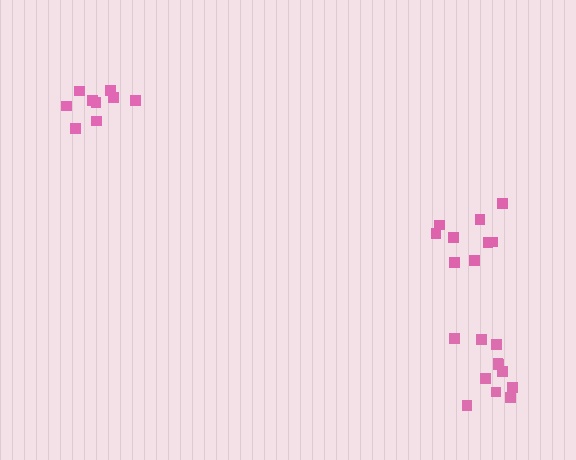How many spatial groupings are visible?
There are 3 spatial groupings.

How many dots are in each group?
Group 1: 11 dots, Group 2: 9 dots, Group 3: 9 dots (29 total).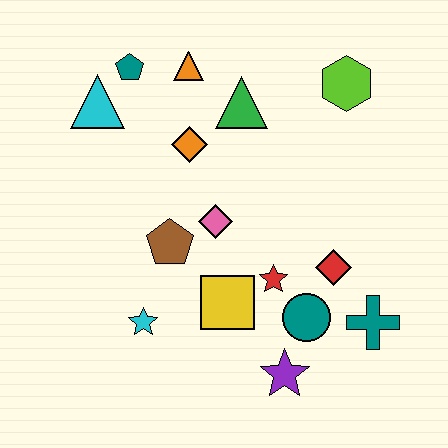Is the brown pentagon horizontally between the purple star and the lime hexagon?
No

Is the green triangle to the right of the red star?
No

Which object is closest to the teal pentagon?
The cyan triangle is closest to the teal pentagon.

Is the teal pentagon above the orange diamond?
Yes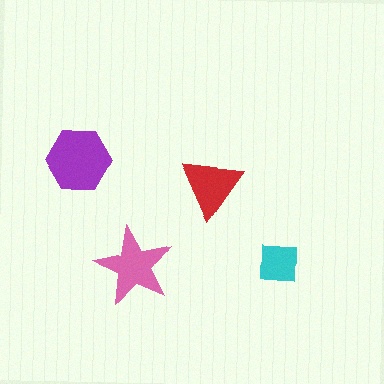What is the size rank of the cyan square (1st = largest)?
4th.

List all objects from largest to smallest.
The purple hexagon, the pink star, the red triangle, the cyan square.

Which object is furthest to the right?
The cyan square is rightmost.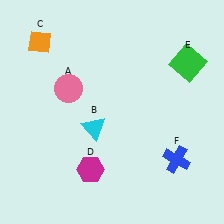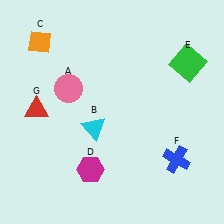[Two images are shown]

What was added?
A red triangle (G) was added in Image 2.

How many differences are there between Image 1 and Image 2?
There is 1 difference between the two images.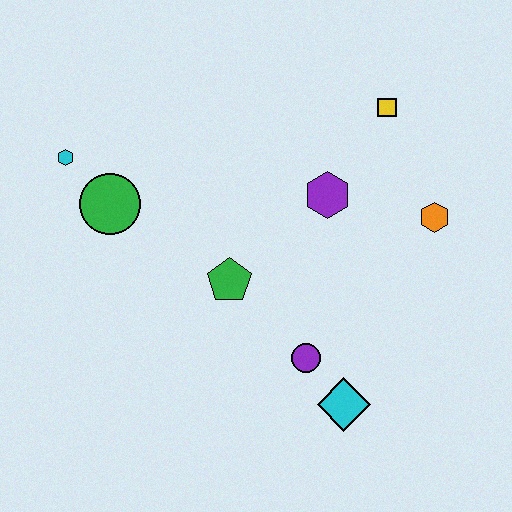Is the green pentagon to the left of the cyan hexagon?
No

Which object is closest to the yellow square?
The purple hexagon is closest to the yellow square.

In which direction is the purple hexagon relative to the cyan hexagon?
The purple hexagon is to the right of the cyan hexagon.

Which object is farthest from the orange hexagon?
The cyan hexagon is farthest from the orange hexagon.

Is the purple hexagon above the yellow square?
No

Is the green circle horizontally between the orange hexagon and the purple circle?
No